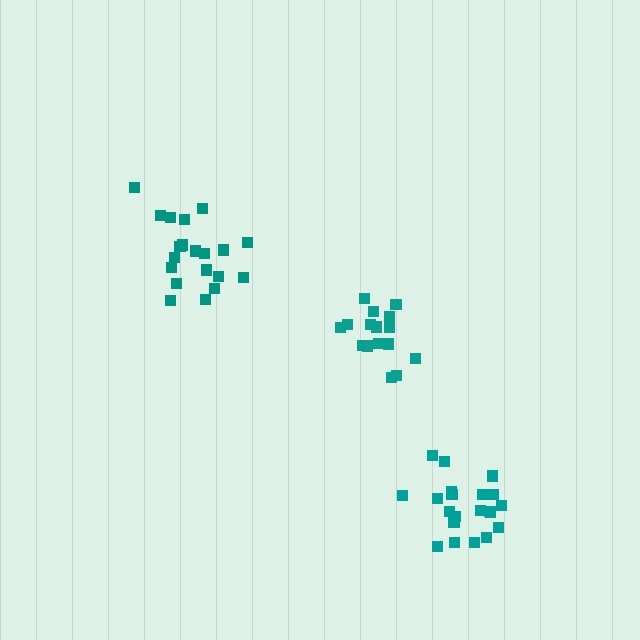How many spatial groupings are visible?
There are 3 spatial groupings.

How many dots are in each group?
Group 1: 16 dots, Group 2: 21 dots, Group 3: 20 dots (57 total).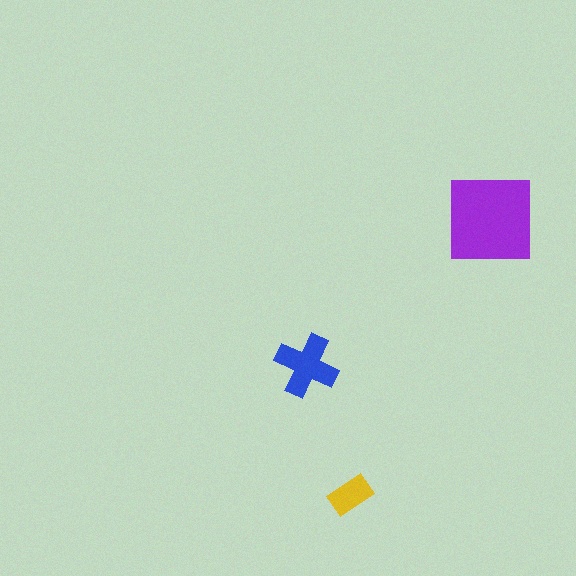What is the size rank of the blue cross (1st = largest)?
2nd.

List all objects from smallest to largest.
The yellow rectangle, the blue cross, the purple square.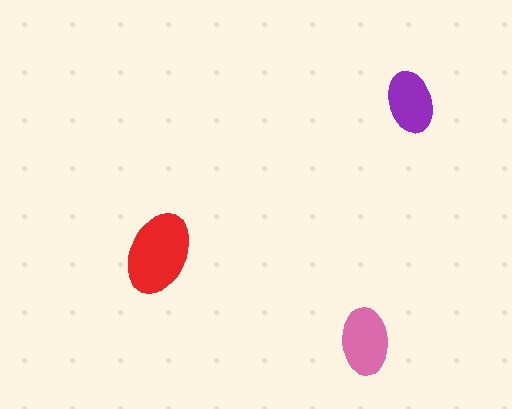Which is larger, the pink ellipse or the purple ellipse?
The pink one.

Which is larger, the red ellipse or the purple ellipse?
The red one.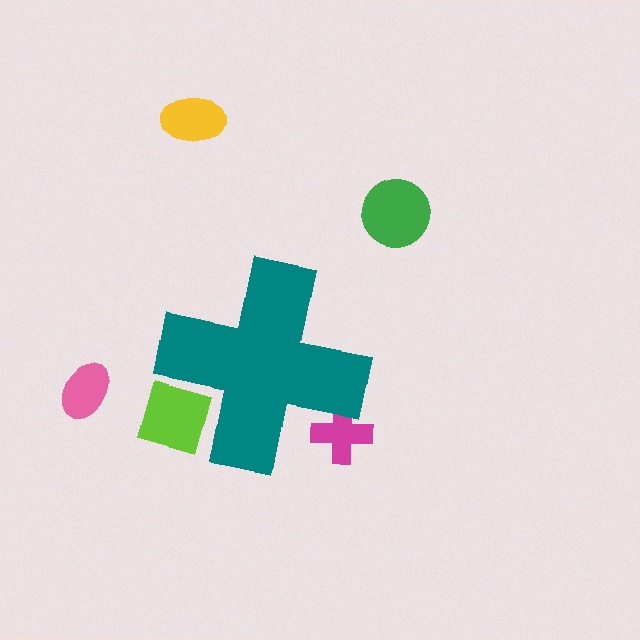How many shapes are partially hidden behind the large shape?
2 shapes are partially hidden.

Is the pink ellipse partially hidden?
No, the pink ellipse is fully visible.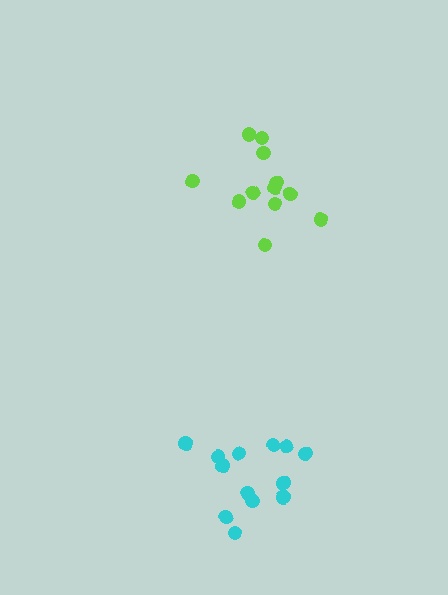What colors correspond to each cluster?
The clusters are colored: lime, cyan.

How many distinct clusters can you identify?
There are 2 distinct clusters.